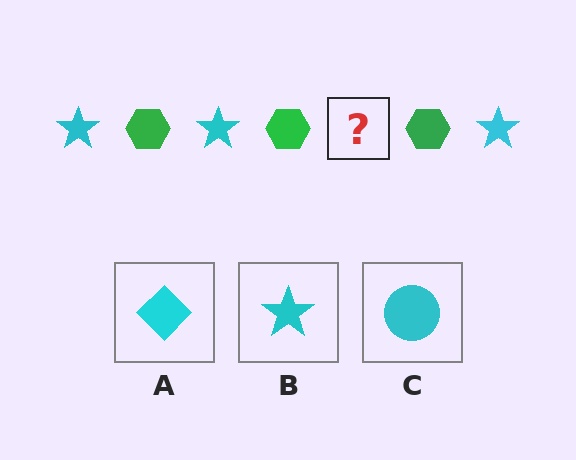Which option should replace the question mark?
Option B.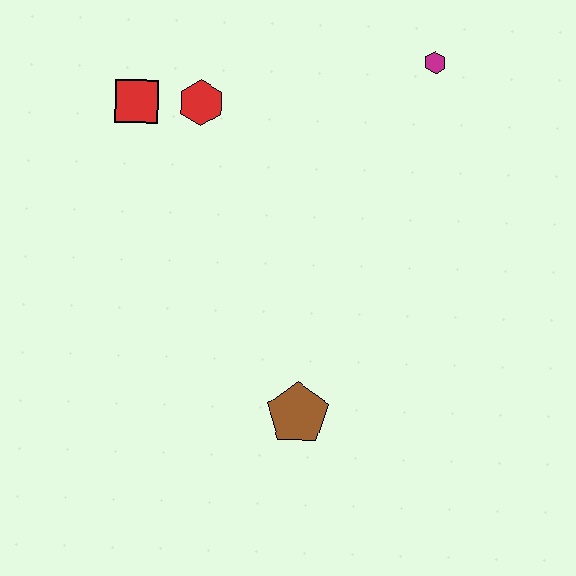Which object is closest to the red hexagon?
The red square is closest to the red hexagon.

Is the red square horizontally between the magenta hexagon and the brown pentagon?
No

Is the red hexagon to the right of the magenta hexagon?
No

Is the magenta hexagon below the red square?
No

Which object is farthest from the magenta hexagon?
The brown pentagon is farthest from the magenta hexagon.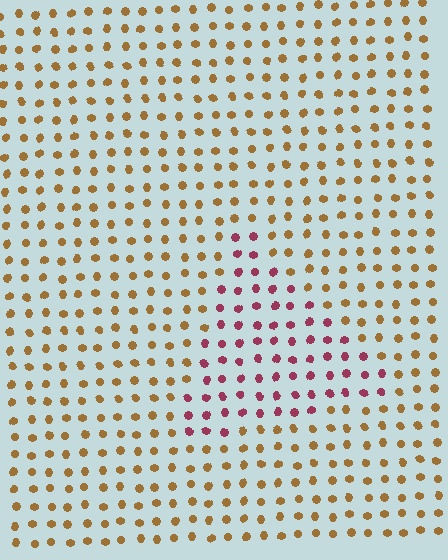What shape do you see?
I see a triangle.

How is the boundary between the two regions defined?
The boundary is defined purely by a slight shift in hue (about 57 degrees). Spacing, size, and orientation are identical on both sides.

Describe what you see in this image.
The image is filled with small brown elements in a uniform arrangement. A triangle-shaped region is visible where the elements are tinted to a slightly different hue, forming a subtle color boundary.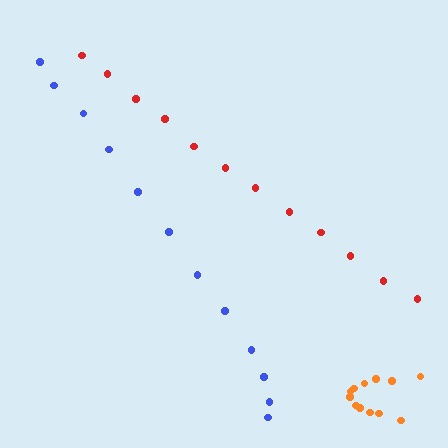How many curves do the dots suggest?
There are 3 distinct paths.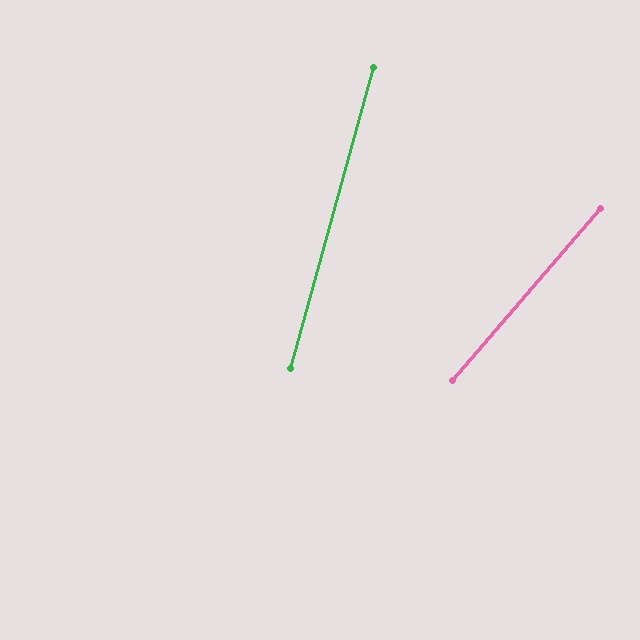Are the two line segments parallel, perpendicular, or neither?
Neither parallel nor perpendicular — they differ by about 25°.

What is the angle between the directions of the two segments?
Approximately 25 degrees.